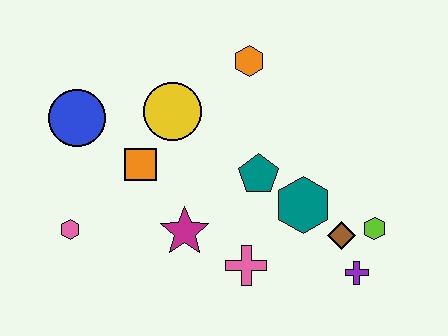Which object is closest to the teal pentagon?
The teal hexagon is closest to the teal pentagon.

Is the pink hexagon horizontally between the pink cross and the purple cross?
No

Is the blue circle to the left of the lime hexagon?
Yes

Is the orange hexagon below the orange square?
No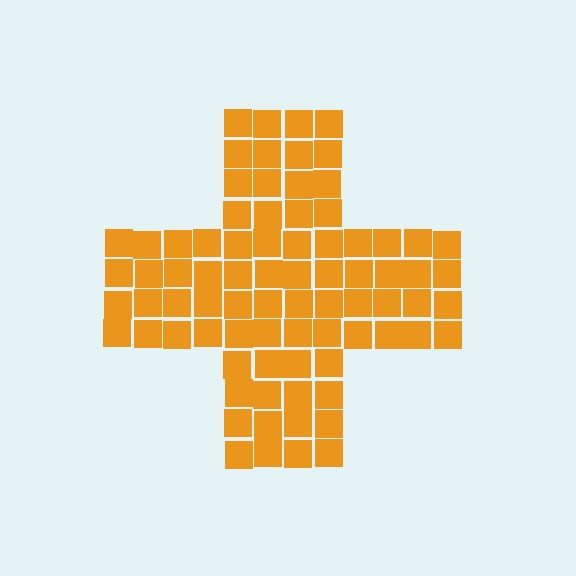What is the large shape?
The large shape is a cross.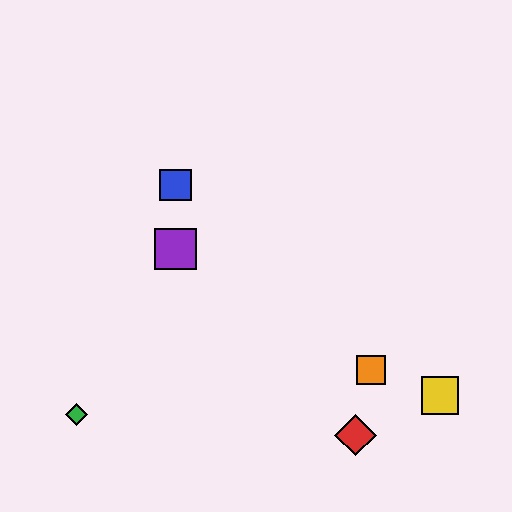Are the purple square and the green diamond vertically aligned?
No, the purple square is at x≈176 and the green diamond is at x≈77.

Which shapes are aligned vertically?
The blue square, the purple square are aligned vertically.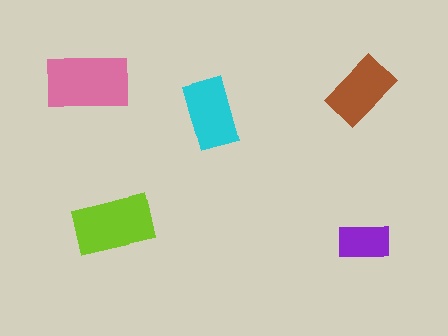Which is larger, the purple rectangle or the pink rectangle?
The pink one.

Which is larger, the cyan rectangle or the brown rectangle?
The cyan one.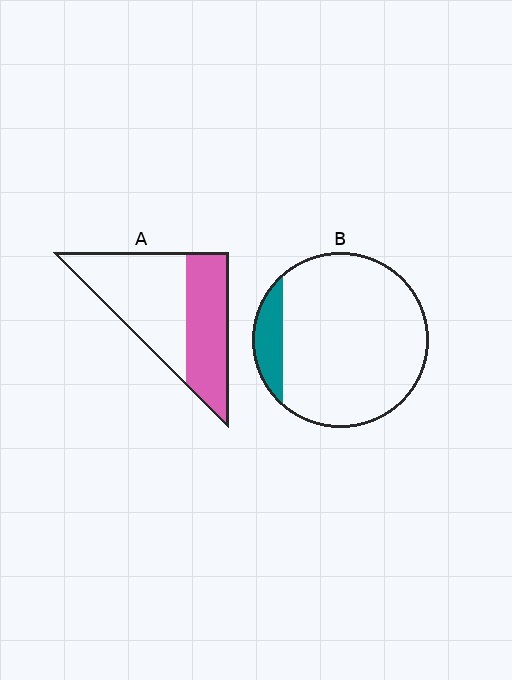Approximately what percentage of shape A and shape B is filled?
A is approximately 45% and B is approximately 10%.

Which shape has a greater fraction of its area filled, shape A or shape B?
Shape A.